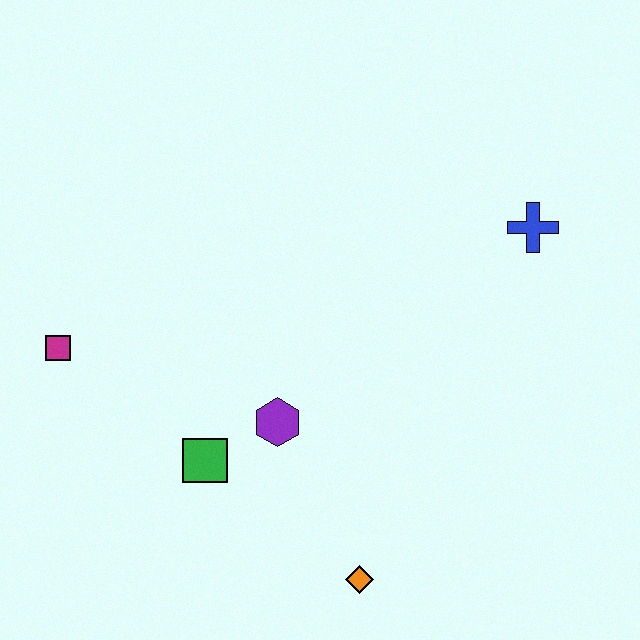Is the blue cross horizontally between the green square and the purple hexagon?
No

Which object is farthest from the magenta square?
The blue cross is farthest from the magenta square.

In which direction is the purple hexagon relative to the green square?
The purple hexagon is to the right of the green square.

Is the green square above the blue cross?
No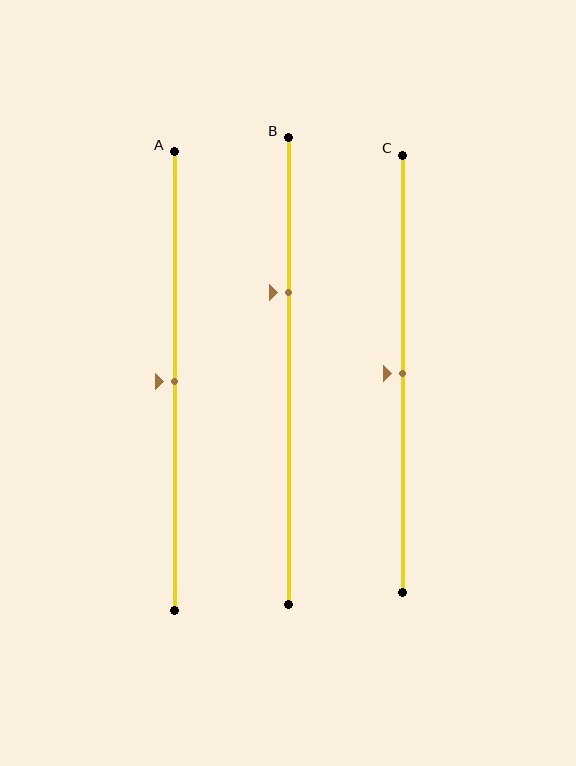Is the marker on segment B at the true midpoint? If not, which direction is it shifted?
No, the marker on segment B is shifted upward by about 17% of the segment length.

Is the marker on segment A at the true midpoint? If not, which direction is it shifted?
Yes, the marker on segment A is at the true midpoint.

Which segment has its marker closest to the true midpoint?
Segment A has its marker closest to the true midpoint.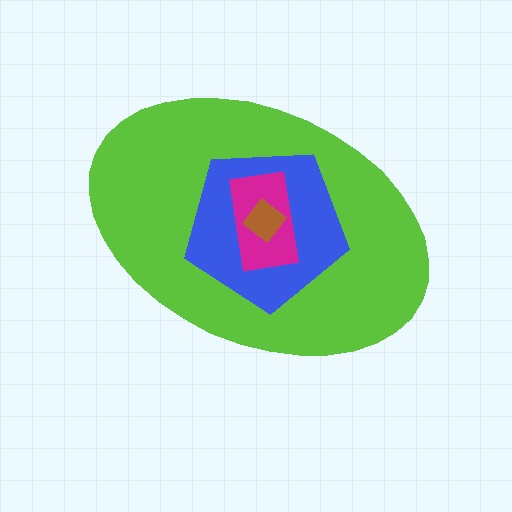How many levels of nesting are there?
4.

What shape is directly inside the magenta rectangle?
The brown diamond.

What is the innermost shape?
The brown diamond.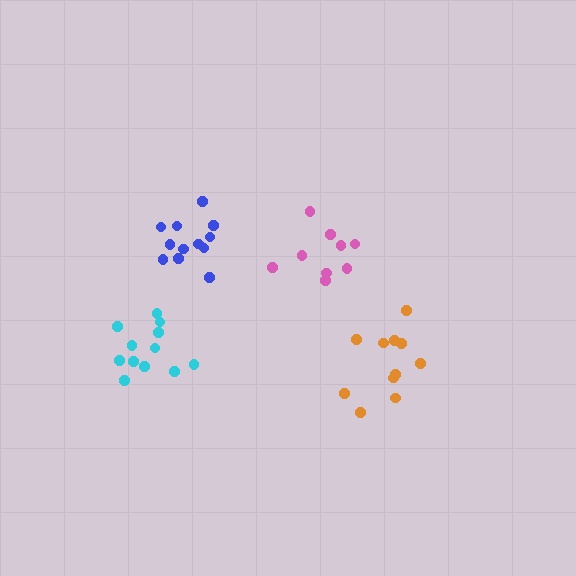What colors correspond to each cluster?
The clusters are colored: orange, cyan, blue, pink.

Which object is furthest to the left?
The cyan cluster is leftmost.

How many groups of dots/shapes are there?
There are 4 groups.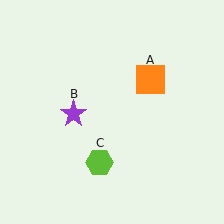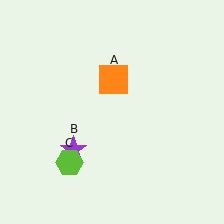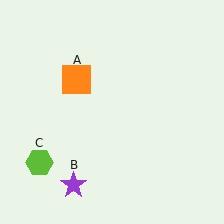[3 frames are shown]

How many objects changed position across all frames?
3 objects changed position: orange square (object A), purple star (object B), lime hexagon (object C).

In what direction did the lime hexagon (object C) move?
The lime hexagon (object C) moved left.